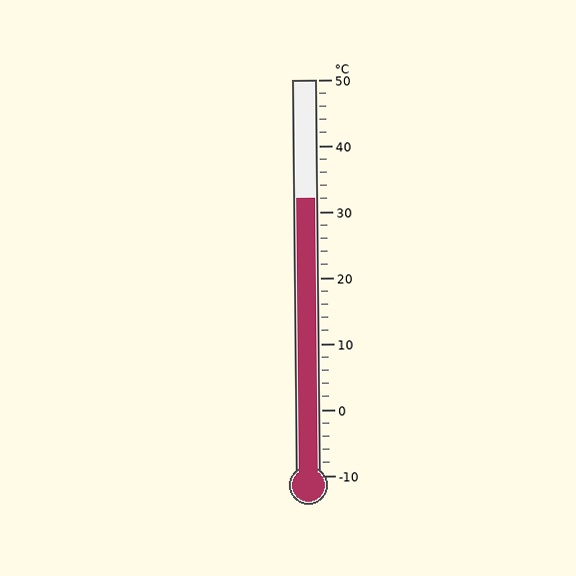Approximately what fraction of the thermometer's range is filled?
The thermometer is filled to approximately 70% of its range.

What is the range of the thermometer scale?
The thermometer scale ranges from -10°C to 50°C.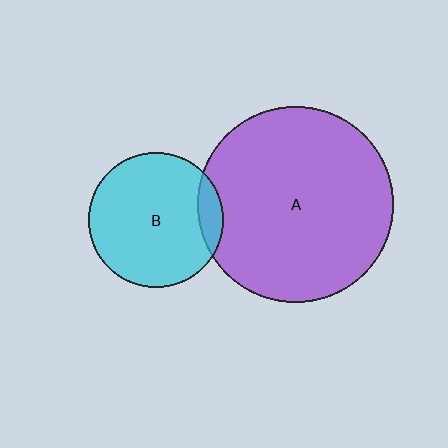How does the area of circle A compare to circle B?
Approximately 2.1 times.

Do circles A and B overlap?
Yes.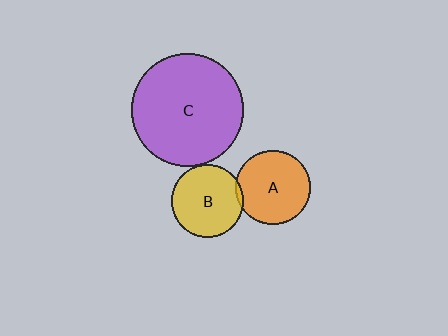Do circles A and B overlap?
Yes.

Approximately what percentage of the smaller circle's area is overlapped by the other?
Approximately 5%.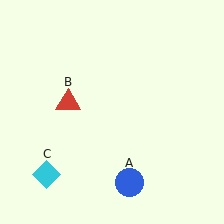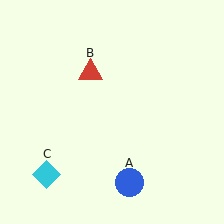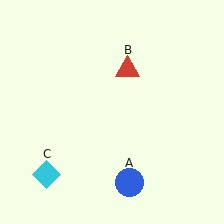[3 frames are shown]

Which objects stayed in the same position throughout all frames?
Blue circle (object A) and cyan diamond (object C) remained stationary.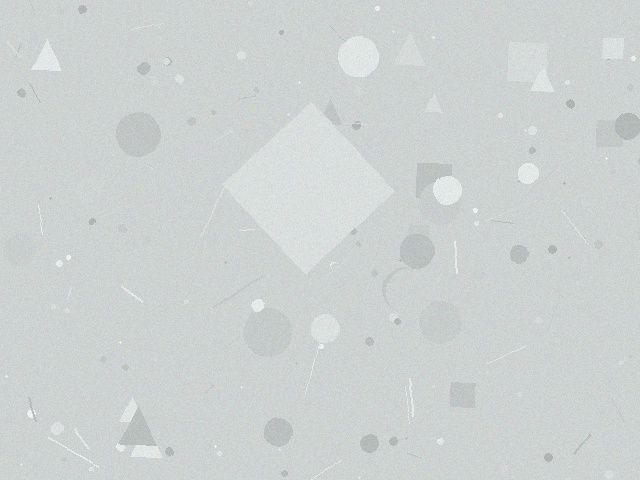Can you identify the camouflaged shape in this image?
The camouflaged shape is a diamond.